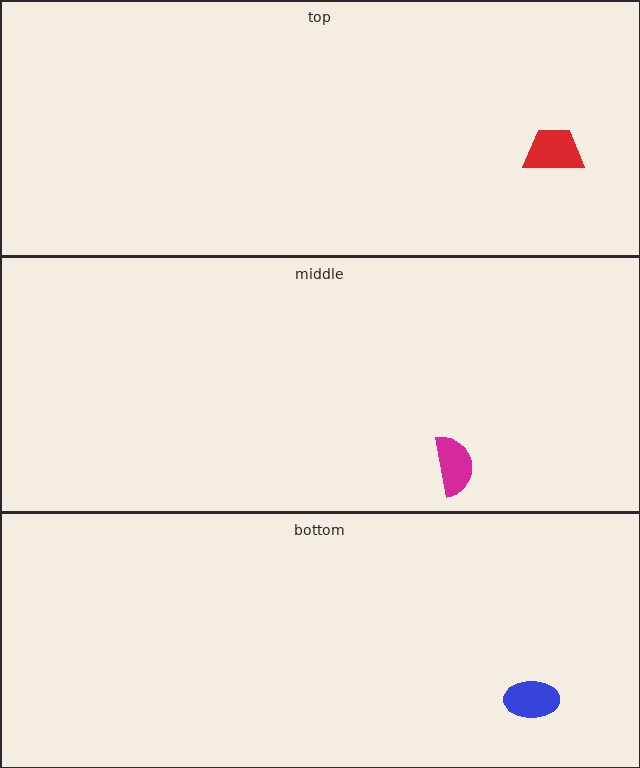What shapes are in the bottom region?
The blue ellipse.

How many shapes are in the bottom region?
1.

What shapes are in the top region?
The red trapezoid.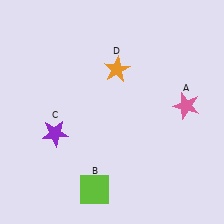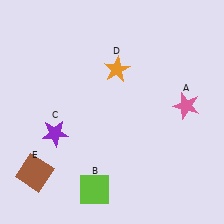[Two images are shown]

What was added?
A brown square (E) was added in Image 2.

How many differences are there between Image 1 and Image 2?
There is 1 difference between the two images.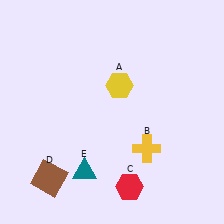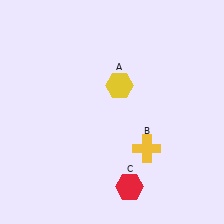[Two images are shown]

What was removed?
The teal triangle (E), the brown square (D) were removed in Image 2.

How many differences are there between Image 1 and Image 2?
There are 2 differences between the two images.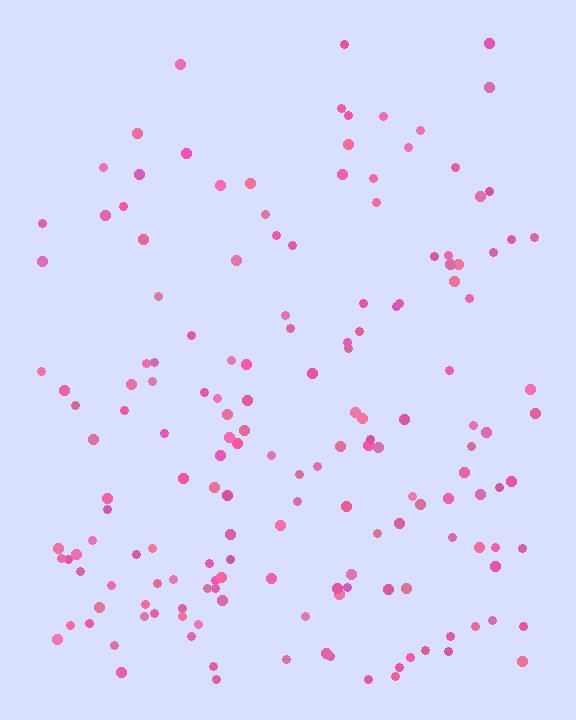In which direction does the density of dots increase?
From top to bottom, with the bottom side densest.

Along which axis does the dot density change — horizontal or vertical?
Vertical.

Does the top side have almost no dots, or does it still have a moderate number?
Still a moderate number, just noticeably fewer than the bottom.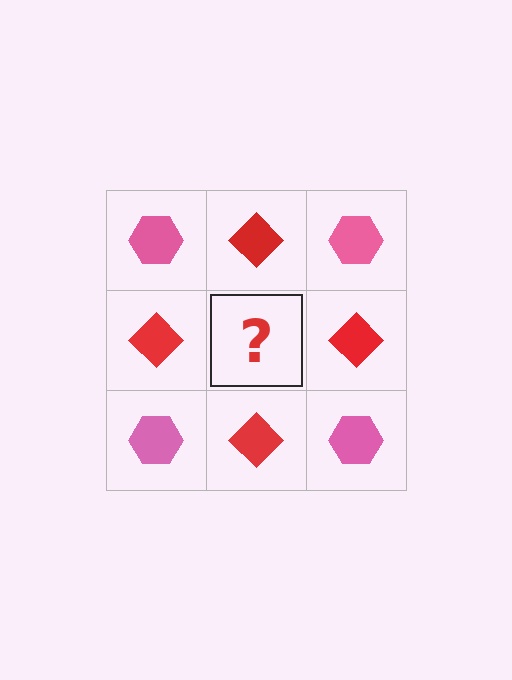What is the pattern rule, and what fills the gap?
The rule is that it alternates pink hexagon and red diamond in a checkerboard pattern. The gap should be filled with a pink hexagon.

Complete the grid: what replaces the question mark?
The question mark should be replaced with a pink hexagon.